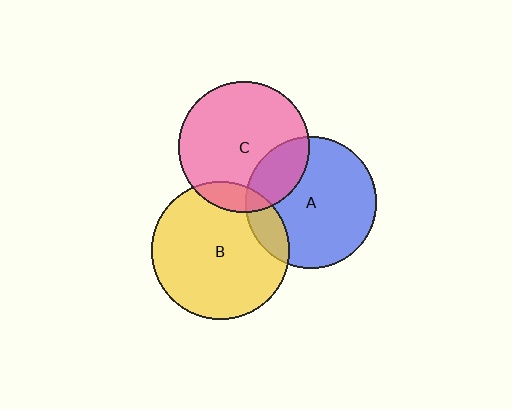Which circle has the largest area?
Circle B (yellow).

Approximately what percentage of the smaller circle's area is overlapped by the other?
Approximately 20%.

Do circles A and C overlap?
Yes.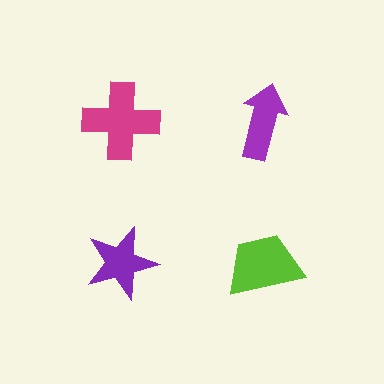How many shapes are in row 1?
2 shapes.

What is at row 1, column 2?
A purple arrow.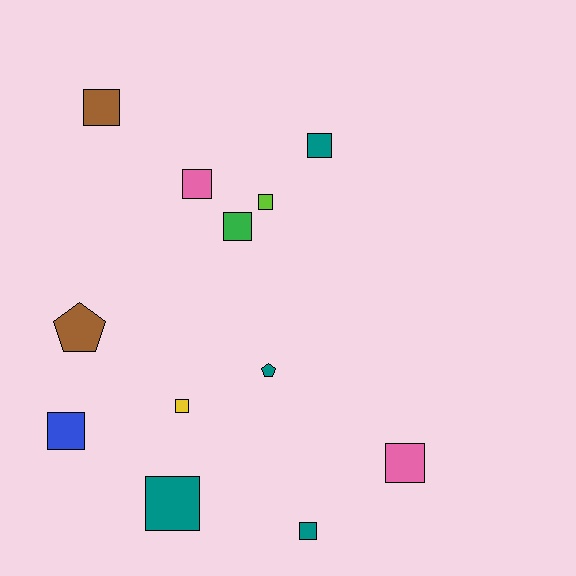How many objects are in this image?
There are 12 objects.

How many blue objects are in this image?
There is 1 blue object.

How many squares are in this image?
There are 10 squares.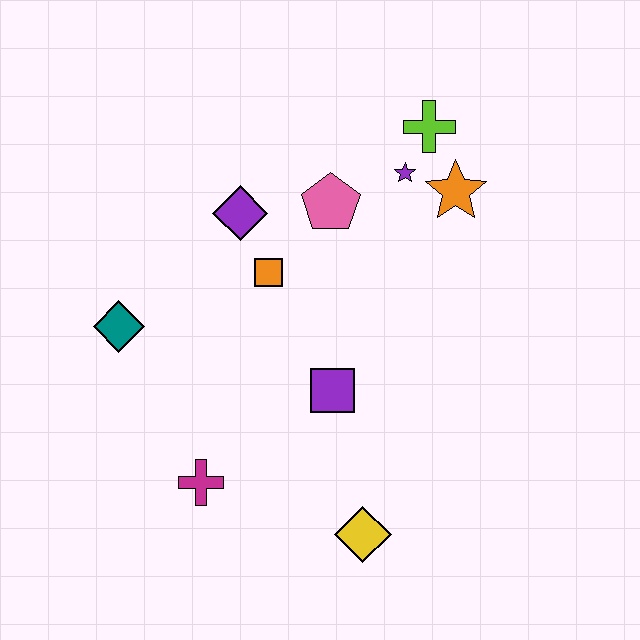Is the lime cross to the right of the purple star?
Yes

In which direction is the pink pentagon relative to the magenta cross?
The pink pentagon is above the magenta cross.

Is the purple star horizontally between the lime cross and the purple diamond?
Yes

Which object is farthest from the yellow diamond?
The lime cross is farthest from the yellow diamond.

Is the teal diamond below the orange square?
Yes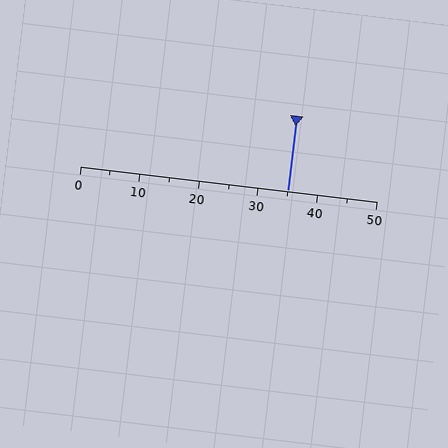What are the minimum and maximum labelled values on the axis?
The axis runs from 0 to 50.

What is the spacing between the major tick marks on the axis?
The major ticks are spaced 10 apart.